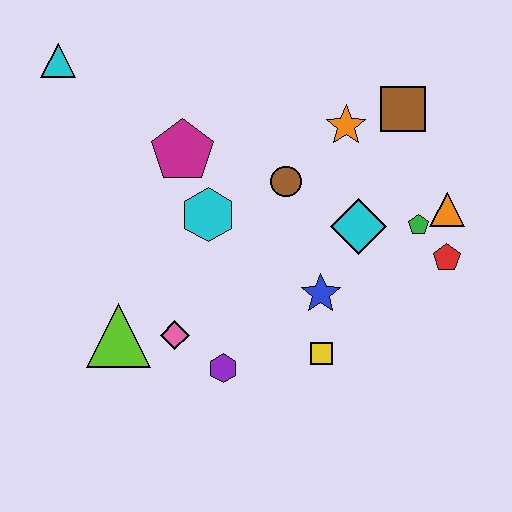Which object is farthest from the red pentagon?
The cyan triangle is farthest from the red pentagon.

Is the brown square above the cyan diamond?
Yes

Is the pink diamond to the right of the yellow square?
No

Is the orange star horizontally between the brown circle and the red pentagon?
Yes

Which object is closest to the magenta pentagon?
The cyan hexagon is closest to the magenta pentagon.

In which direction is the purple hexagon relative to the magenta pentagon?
The purple hexagon is below the magenta pentagon.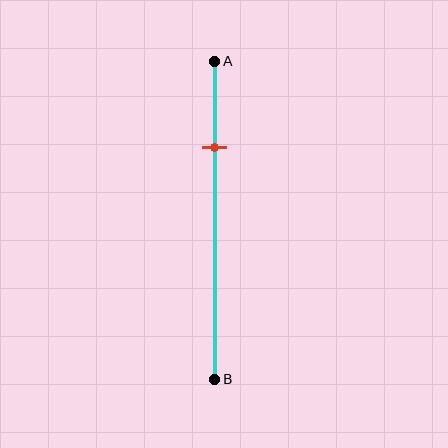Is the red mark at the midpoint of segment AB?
No, the mark is at about 25% from A, not at the 50% midpoint.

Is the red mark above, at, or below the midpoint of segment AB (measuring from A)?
The red mark is above the midpoint of segment AB.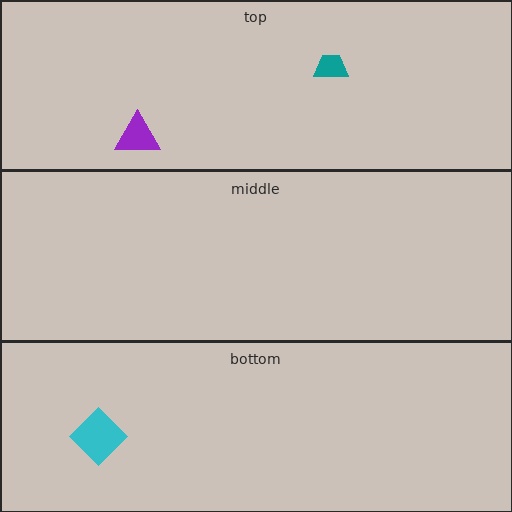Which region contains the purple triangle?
The top region.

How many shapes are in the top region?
2.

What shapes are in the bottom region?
The cyan diamond.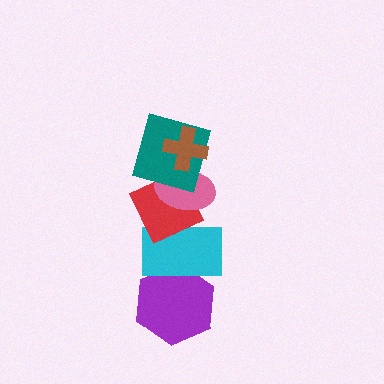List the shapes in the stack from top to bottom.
From top to bottom: the brown cross, the teal square, the pink ellipse, the red diamond, the cyan rectangle, the purple hexagon.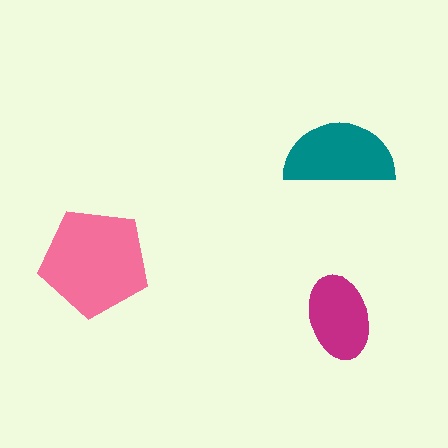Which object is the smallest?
The magenta ellipse.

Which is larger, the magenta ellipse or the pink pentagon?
The pink pentagon.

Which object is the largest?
The pink pentagon.